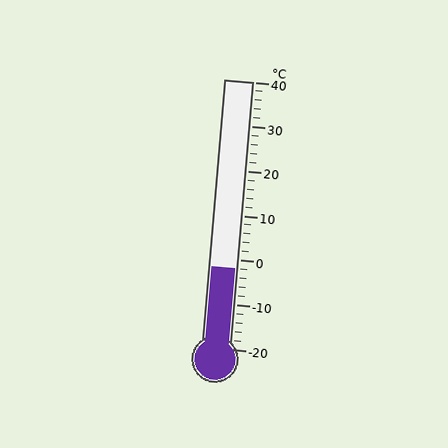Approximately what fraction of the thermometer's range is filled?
The thermometer is filled to approximately 30% of its range.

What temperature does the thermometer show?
The thermometer shows approximately -2°C.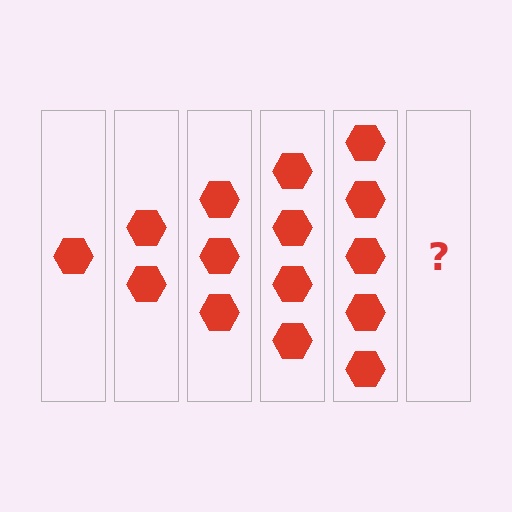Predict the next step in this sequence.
The next step is 6 hexagons.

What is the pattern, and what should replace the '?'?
The pattern is that each step adds one more hexagon. The '?' should be 6 hexagons.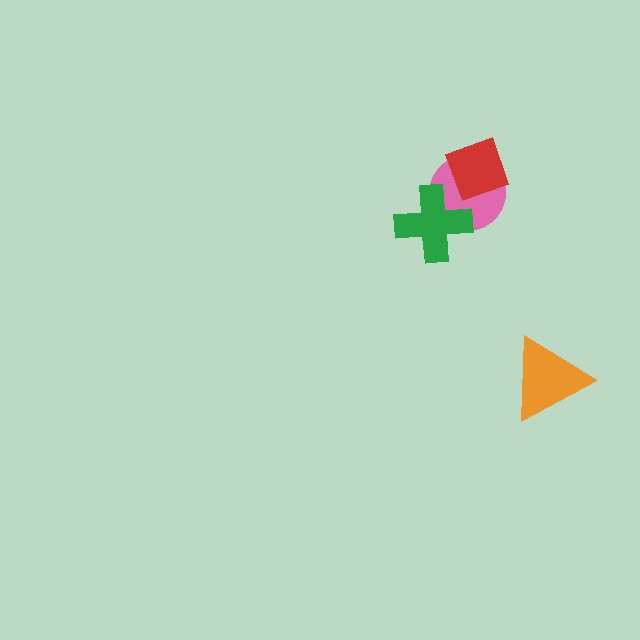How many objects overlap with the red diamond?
1 object overlaps with the red diamond.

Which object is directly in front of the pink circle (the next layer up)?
The red diamond is directly in front of the pink circle.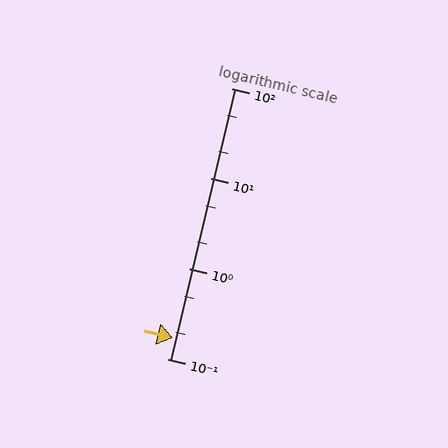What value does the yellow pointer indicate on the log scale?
The pointer indicates approximately 0.17.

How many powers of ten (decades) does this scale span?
The scale spans 3 decades, from 0.1 to 100.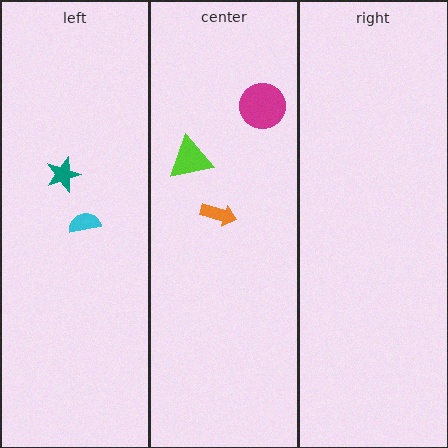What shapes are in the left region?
The teal star, the cyan semicircle.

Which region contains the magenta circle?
The center region.